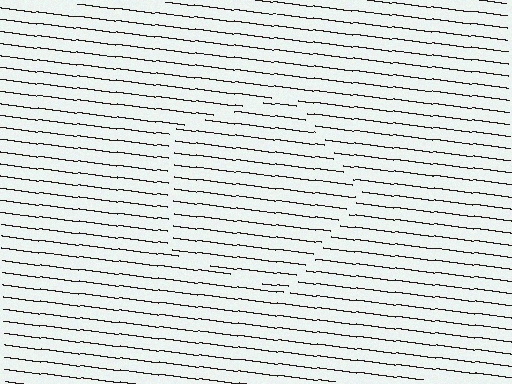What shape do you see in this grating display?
An illusory pentagon. The interior of the shape contains the same grating, shifted by half a period — the contour is defined by the phase discontinuity where line-ends from the inner and outer gratings abut.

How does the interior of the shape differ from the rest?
The interior of the shape contains the same grating, shifted by half a period — the contour is defined by the phase discontinuity where line-ends from the inner and outer gratings abut.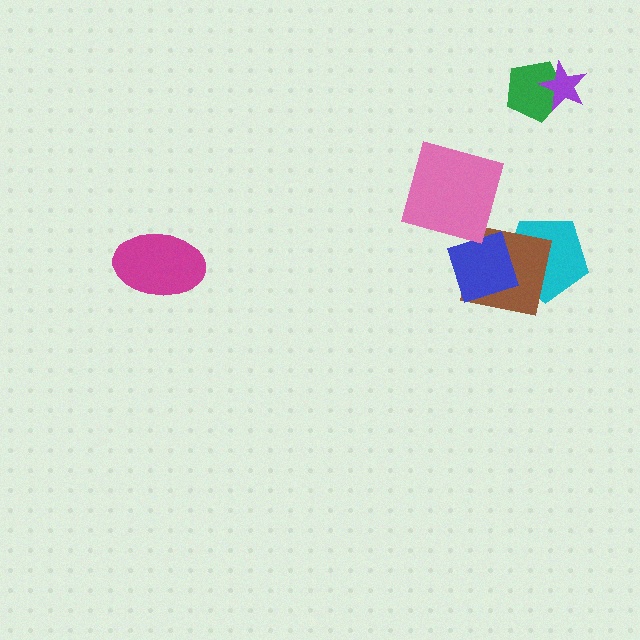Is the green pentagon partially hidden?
Yes, it is partially covered by another shape.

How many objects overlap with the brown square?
2 objects overlap with the brown square.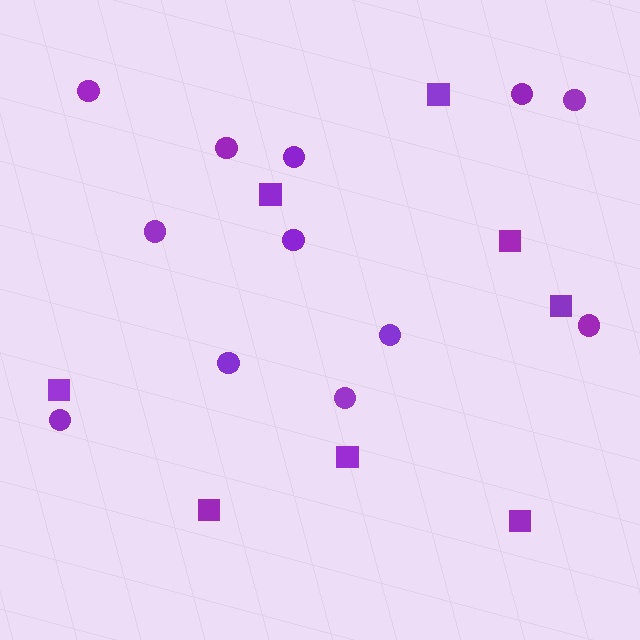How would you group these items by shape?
There are 2 groups: one group of circles (12) and one group of squares (8).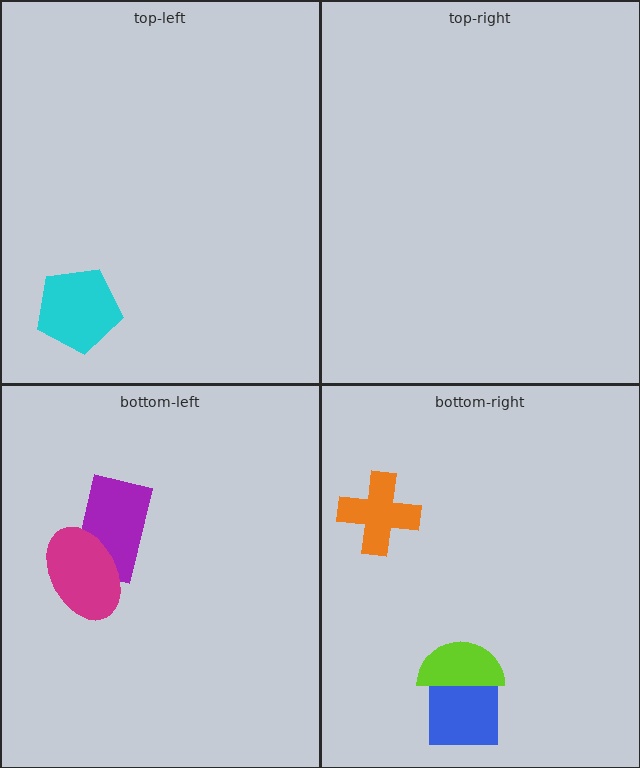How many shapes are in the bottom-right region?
3.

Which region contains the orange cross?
The bottom-right region.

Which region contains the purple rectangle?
The bottom-left region.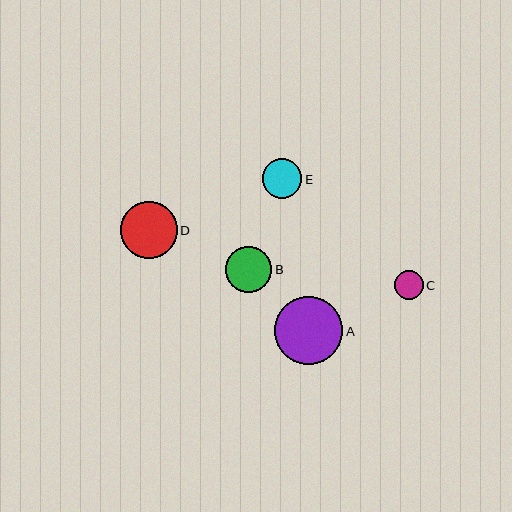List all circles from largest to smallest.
From largest to smallest: A, D, B, E, C.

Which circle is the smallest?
Circle C is the smallest with a size of approximately 29 pixels.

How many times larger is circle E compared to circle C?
Circle E is approximately 1.4 times the size of circle C.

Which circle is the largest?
Circle A is the largest with a size of approximately 68 pixels.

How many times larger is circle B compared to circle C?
Circle B is approximately 1.6 times the size of circle C.